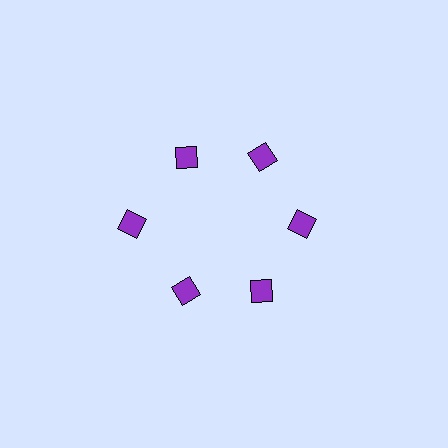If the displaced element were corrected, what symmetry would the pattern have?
It would have 6-fold rotational symmetry — the pattern would map onto itself every 60 degrees.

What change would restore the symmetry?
The symmetry would be restored by moving it inward, back onto the ring so that all 6 squares sit at equal angles and equal distance from the center.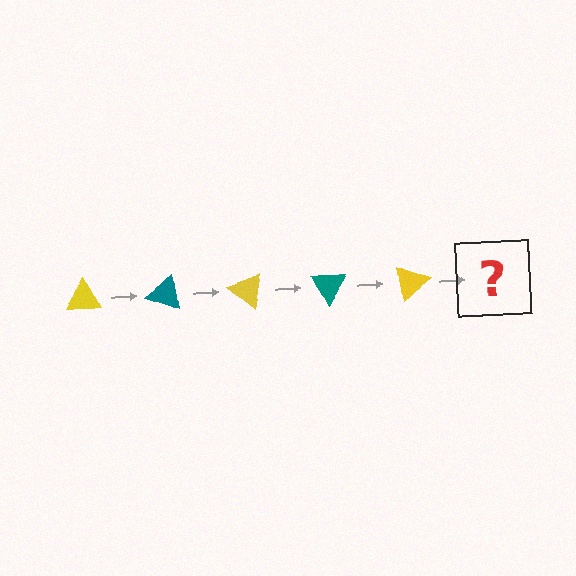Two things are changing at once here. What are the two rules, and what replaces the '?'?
The two rules are that it rotates 20 degrees each step and the color cycles through yellow and teal. The '?' should be a teal triangle, rotated 100 degrees from the start.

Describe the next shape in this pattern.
It should be a teal triangle, rotated 100 degrees from the start.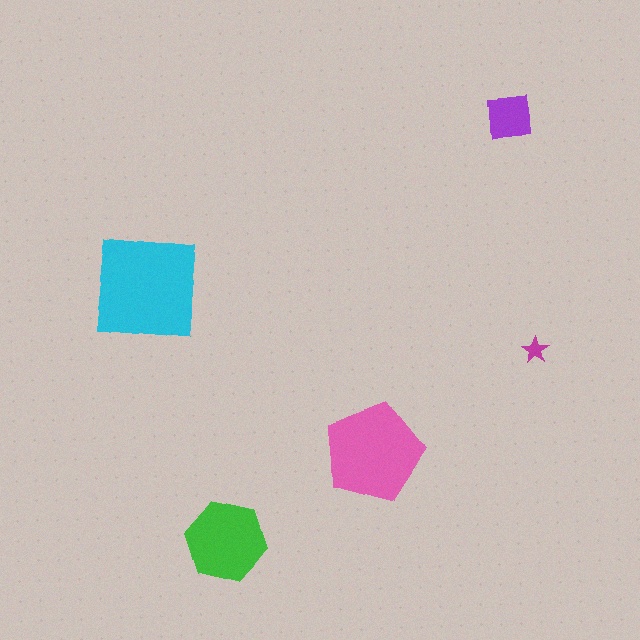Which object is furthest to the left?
The cyan square is leftmost.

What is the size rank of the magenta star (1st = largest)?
5th.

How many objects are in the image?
There are 5 objects in the image.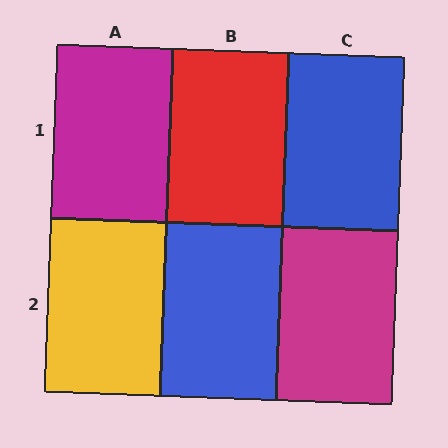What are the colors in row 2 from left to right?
Yellow, blue, magenta.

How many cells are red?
1 cell is red.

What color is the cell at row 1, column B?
Red.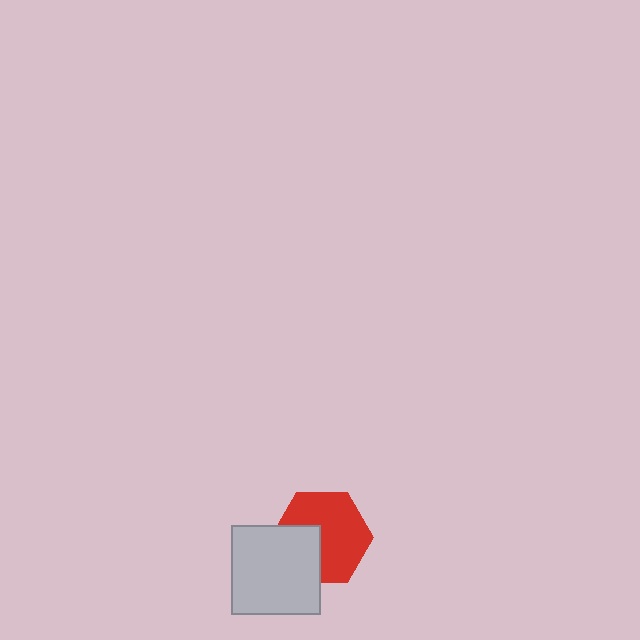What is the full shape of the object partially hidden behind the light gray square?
The partially hidden object is a red hexagon.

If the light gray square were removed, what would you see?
You would see the complete red hexagon.